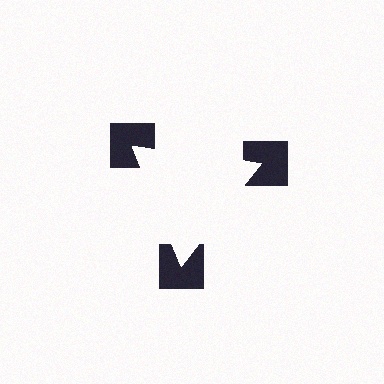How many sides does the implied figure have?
3 sides.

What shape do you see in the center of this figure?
An illusory triangle — its edges are inferred from the aligned wedge cuts in the notched squares, not physically drawn.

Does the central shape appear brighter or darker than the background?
It typically appears slightly brighter than the background, even though no actual brightness change is drawn.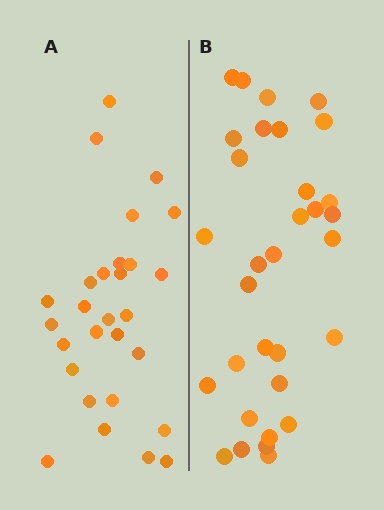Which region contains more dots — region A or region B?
Region B (the right region) has more dots.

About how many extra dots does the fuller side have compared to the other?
Region B has about 4 more dots than region A.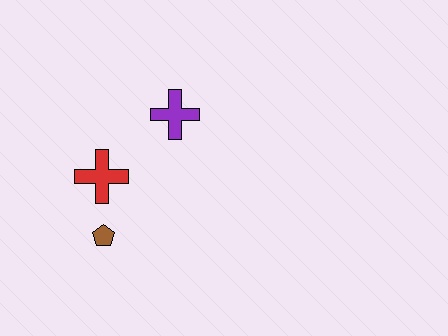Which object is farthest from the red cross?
The purple cross is farthest from the red cross.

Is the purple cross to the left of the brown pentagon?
No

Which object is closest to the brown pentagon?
The red cross is closest to the brown pentagon.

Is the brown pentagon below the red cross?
Yes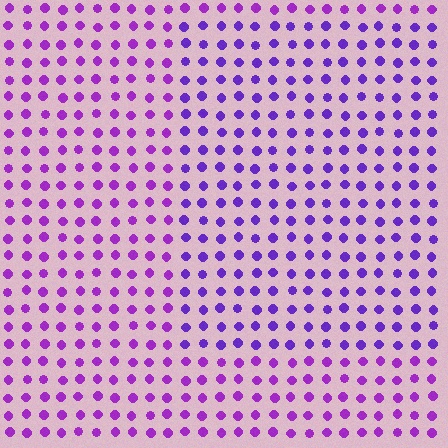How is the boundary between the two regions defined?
The boundary is defined purely by a slight shift in hue (about 22 degrees). Spacing, size, and orientation are identical on both sides.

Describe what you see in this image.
The image is filled with small purple elements in a uniform arrangement. A rectangle-shaped region is visible where the elements are tinted to a slightly different hue, forming a subtle color boundary.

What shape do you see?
I see a rectangle.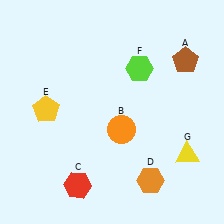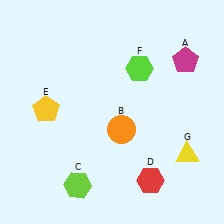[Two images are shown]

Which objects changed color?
A changed from brown to magenta. C changed from red to lime. D changed from orange to red.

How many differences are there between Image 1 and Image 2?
There are 3 differences between the two images.